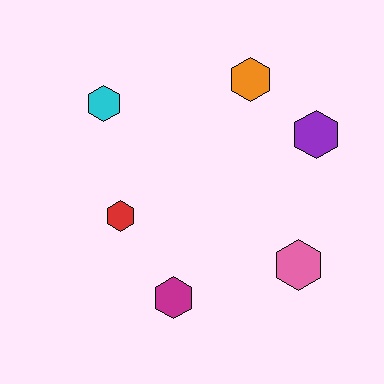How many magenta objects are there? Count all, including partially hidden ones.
There is 1 magenta object.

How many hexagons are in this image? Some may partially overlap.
There are 6 hexagons.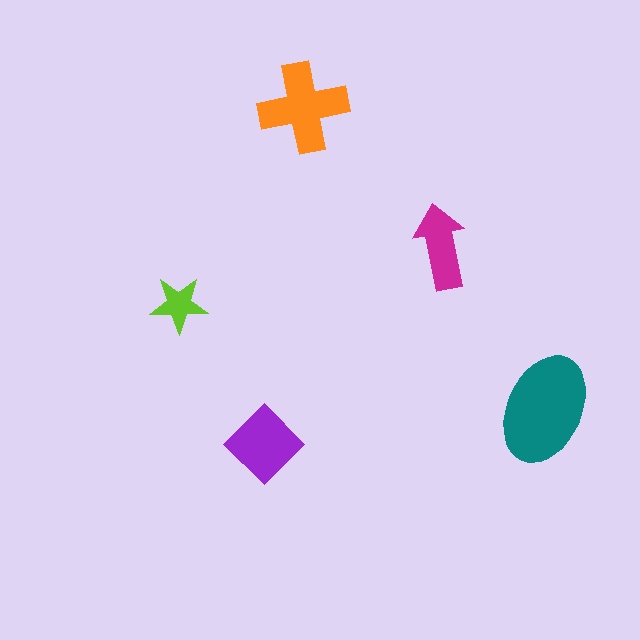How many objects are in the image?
There are 5 objects in the image.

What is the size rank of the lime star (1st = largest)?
5th.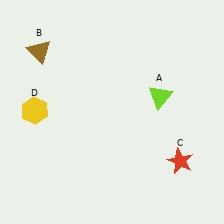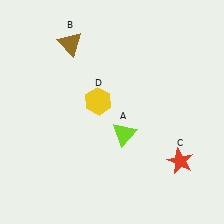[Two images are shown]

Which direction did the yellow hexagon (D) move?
The yellow hexagon (D) moved right.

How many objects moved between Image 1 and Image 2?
3 objects moved between the two images.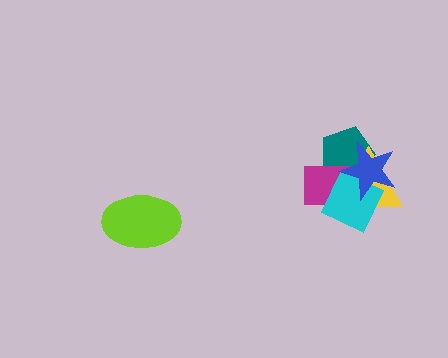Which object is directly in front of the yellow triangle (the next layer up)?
The magenta rectangle is directly in front of the yellow triangle.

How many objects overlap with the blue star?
4 objects overlap with the blue star.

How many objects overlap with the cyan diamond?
4 objects overlap with the cyan diamond.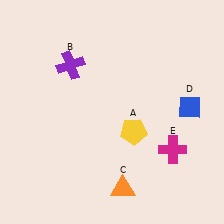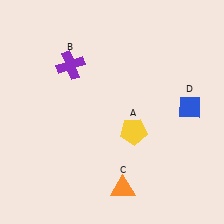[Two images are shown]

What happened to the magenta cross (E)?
The magenta cross (E) was removed in Image 2. It was in the bottom-right area of Image 1.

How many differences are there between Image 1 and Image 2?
There is 1 difference between the two images.